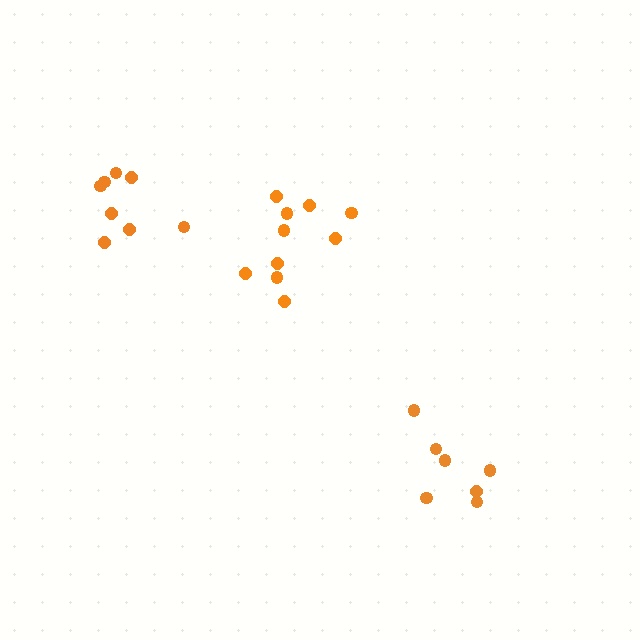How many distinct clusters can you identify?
There are 3 distinct clusters.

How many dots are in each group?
Group 1: 7 dots, Group 2: 8 dots, Group 3: 10 dots (25 total).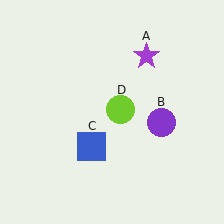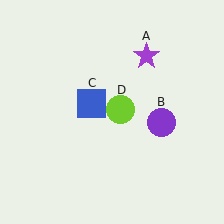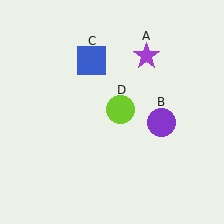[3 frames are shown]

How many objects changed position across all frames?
1 object changed position: blue square (object C).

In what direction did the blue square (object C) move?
The blue square (object C) moved up.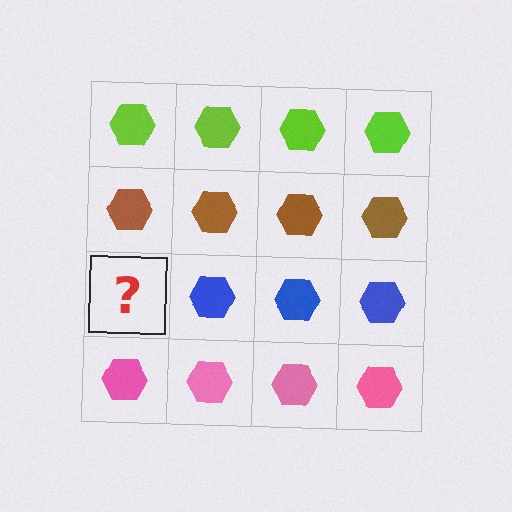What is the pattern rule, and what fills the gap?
The rule is that each row has a consistent color. The gap should be filled with a blue hexagon.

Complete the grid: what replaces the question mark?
The question mark should be replaced with a blue hexagon.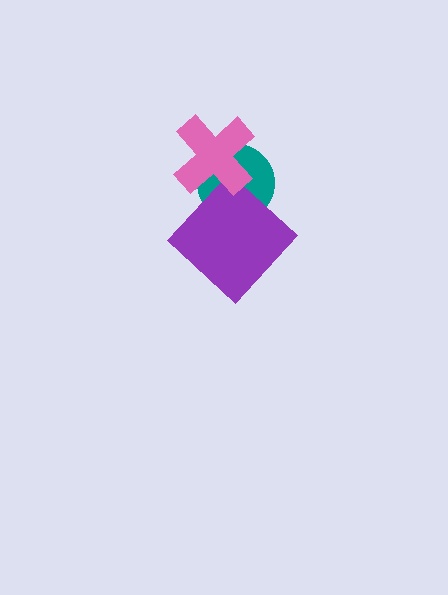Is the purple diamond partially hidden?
No, no other shape covers it.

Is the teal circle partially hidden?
Yes, it is partially covered by another shape.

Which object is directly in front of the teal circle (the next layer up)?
The purple diamond is directly in front of the teal circle.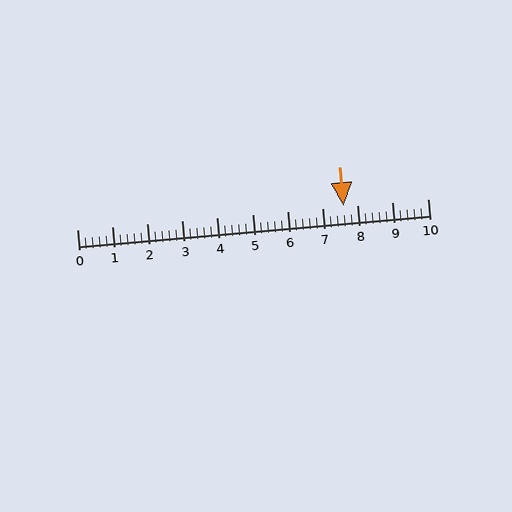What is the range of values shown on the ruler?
The ruler shows values from 0 to 10.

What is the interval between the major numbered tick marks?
The major tick marks are spaced 1 units apart.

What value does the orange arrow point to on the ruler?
The orange arrow points to approximately 7.6.